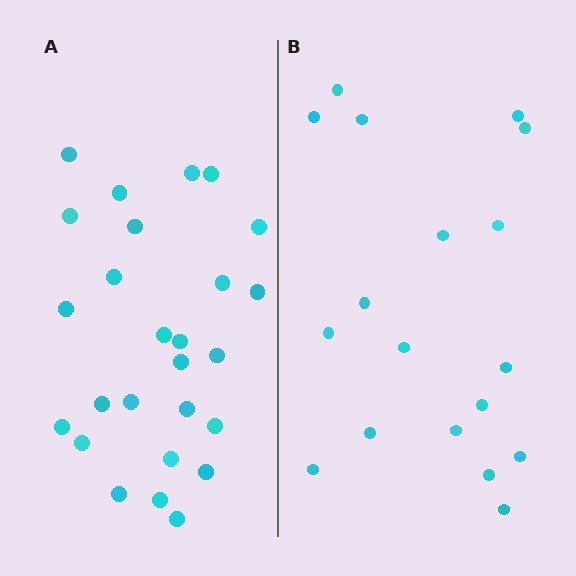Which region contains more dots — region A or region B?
Region A (the left region) has more dots.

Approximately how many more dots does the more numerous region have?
Region A has roughly 8 or so more dots than region B.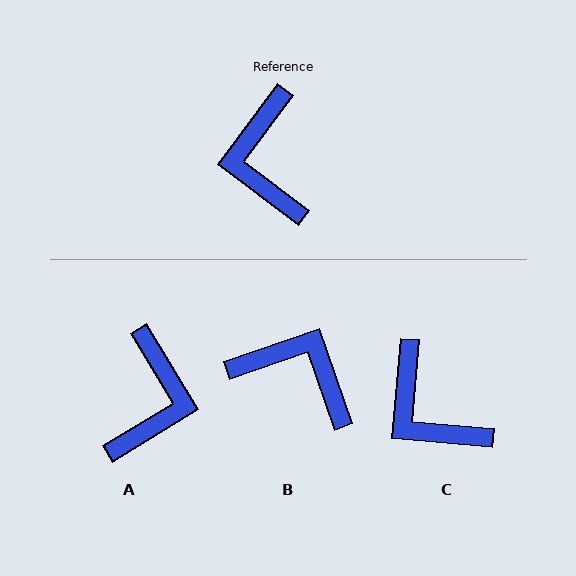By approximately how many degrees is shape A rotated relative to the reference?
Approximately 158 degrees counter-clockwise.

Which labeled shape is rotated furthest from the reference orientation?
A, about 158 degrees away.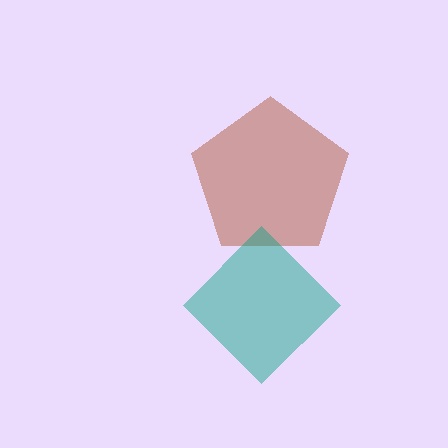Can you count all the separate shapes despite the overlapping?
Yes, there are 2 separate shapes.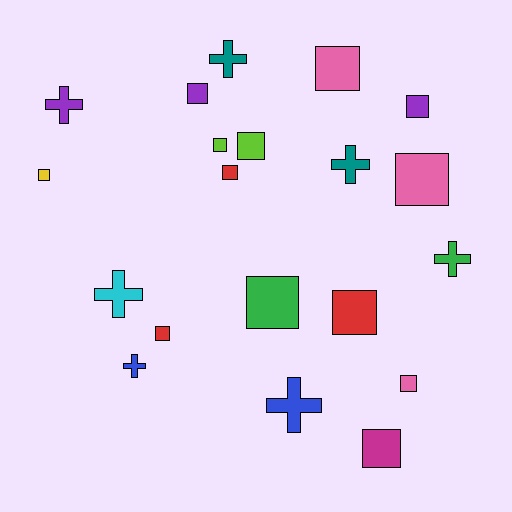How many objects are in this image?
There are 20 objects.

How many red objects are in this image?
There are 3 red objects.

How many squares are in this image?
There are 13 squares.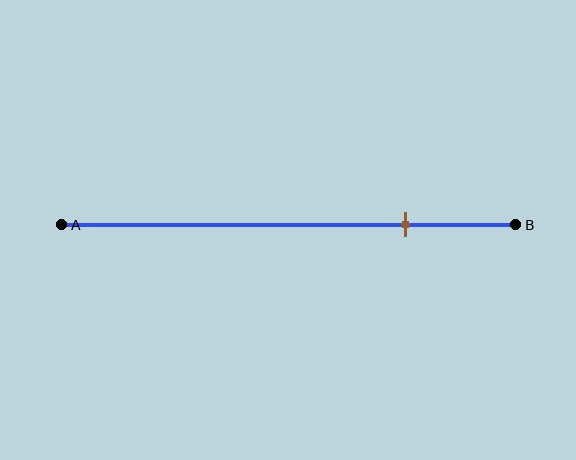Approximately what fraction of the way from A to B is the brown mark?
The brown mark is approximately 75% of the way from A to B.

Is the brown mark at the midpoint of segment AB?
No, the mark is at about 75% from A, not at the 50% midpoint.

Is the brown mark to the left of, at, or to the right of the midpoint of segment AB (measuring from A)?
The brown mark is to the right of the midpoint of segment AB.